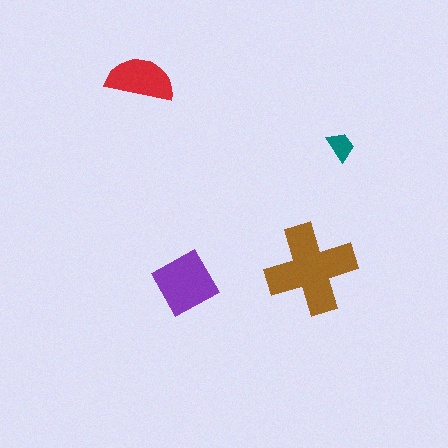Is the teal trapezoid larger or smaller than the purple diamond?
Smaller.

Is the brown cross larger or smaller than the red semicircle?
Larger.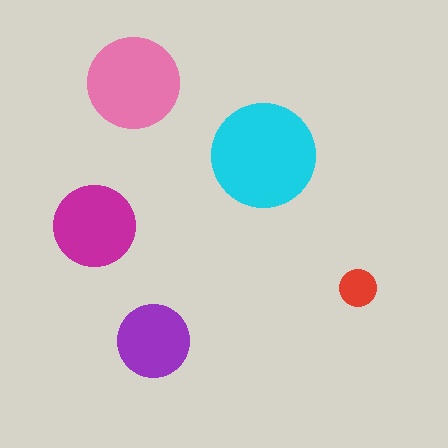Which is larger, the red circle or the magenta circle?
The magenta one.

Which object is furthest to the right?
The red circle is rightmost.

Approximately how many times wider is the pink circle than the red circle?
About 2.5 times wider.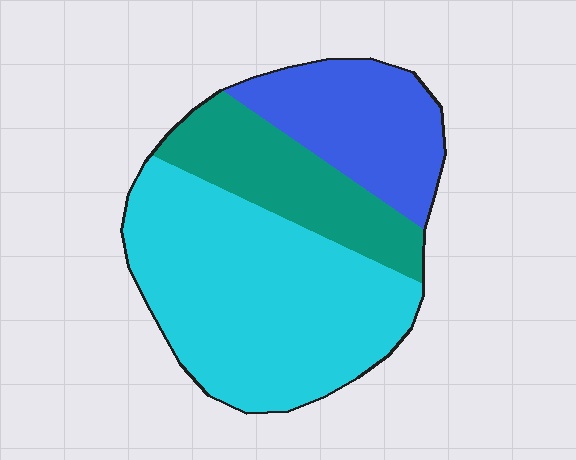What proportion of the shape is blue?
Blue covers about 25% of the shape.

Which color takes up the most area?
Cyan, at roughly 55%.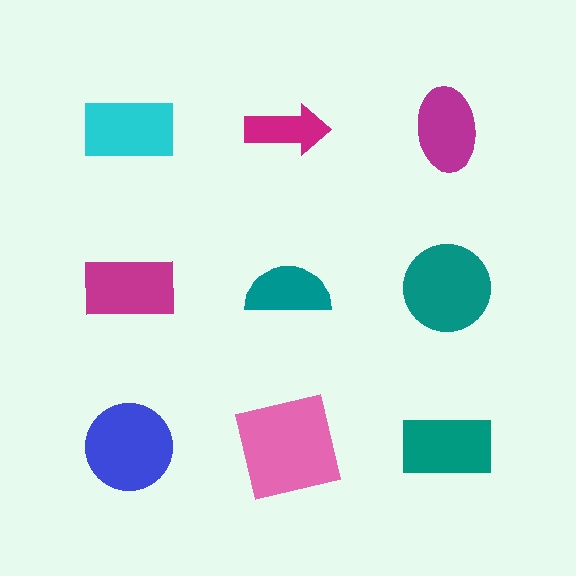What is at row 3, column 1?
A blue circle.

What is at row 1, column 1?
A cyan rectangle.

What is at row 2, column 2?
A teal semicircle.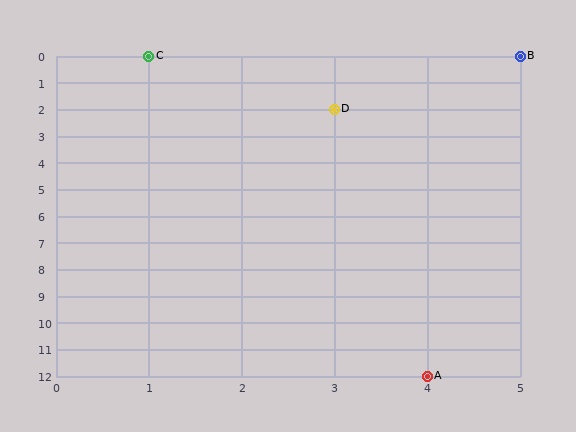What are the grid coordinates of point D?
Point D is at grid coordinates (3, 2).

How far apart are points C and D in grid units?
Points C and D are 2 columns and 2 rows apart (about 2.8 grid units diagonally).